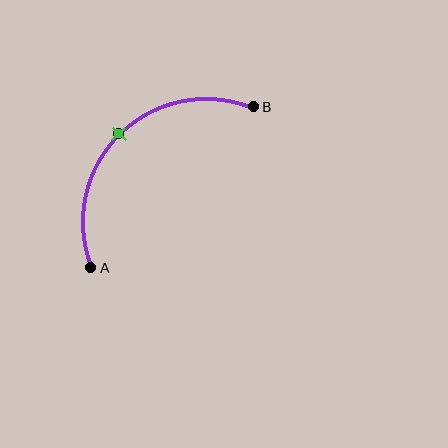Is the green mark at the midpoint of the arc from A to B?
Yes. The green mark lies on the arc at equal arc-length from both A and B — it is the arc midpoint.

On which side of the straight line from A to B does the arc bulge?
The arc bulges above and to the left of the straight line connecting A and B.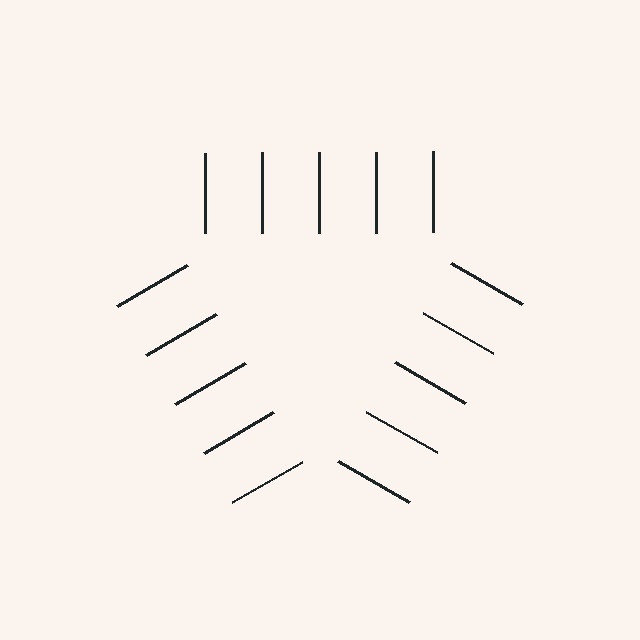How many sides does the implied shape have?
3 sides — the line-ends trace a triangle.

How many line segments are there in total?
15 — 5 along each of the 3 edges.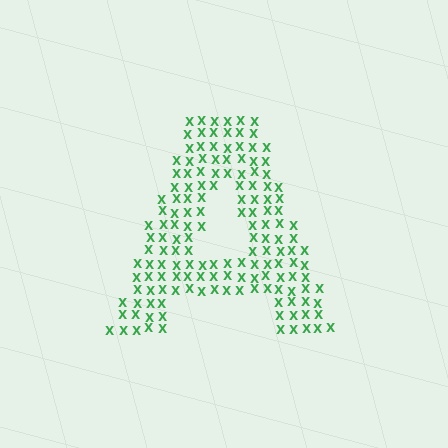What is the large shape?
The large shape is the letter A.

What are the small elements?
The small elements are letter X's.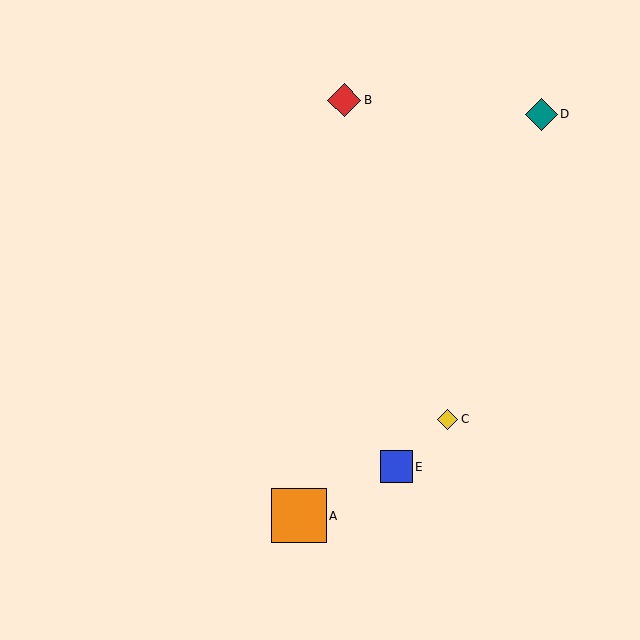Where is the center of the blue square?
The center of the blue square is at (396, 467).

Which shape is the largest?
The orange square (labeled A) is the largest.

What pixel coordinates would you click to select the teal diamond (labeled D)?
Click at (541, 114) to select the teal diamond D.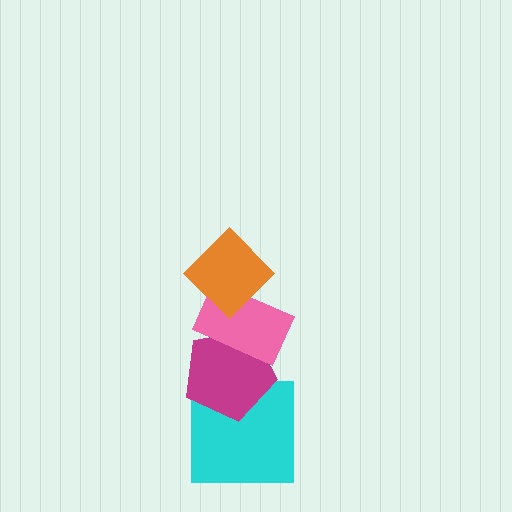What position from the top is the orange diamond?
The orange diamond is 1st from the top.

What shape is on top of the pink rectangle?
The orange diamond is on top of the pink rectangle.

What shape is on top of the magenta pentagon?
The pink rectangle is on top of the magenta pentagon.